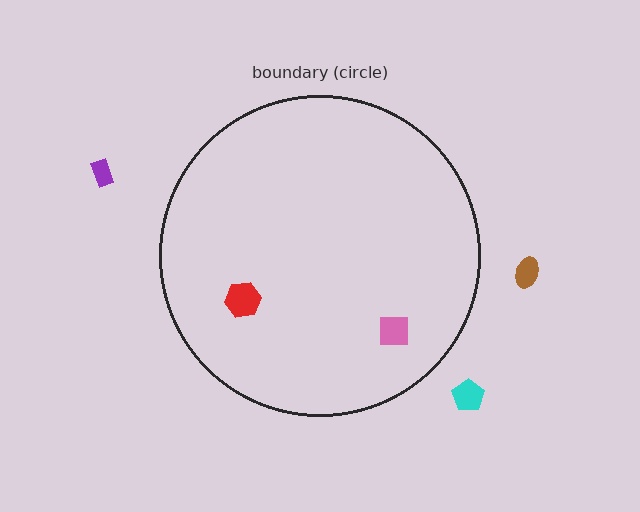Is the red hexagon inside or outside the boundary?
Inside.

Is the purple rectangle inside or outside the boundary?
Outside.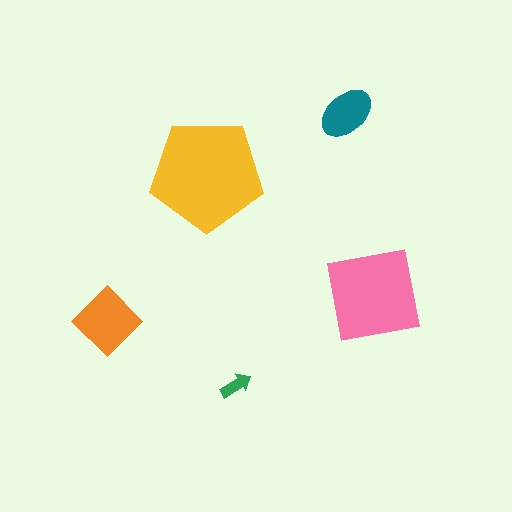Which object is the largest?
The yellow pentagon.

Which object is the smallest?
The green arrow.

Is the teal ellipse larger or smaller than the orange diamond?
Smaller.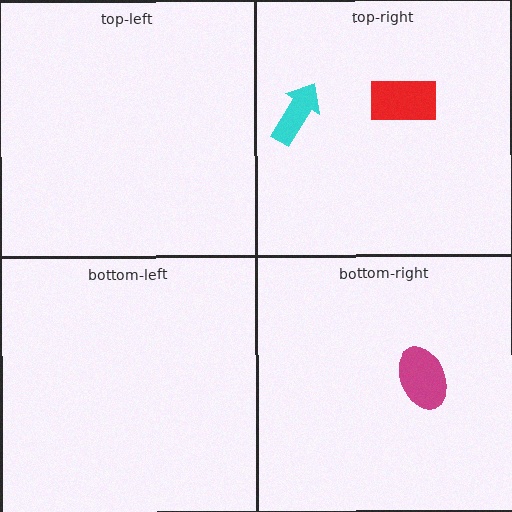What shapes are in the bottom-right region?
The magenta ellipse.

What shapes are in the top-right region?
The red rectangle, the cyan arrow.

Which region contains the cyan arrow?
The top-right region.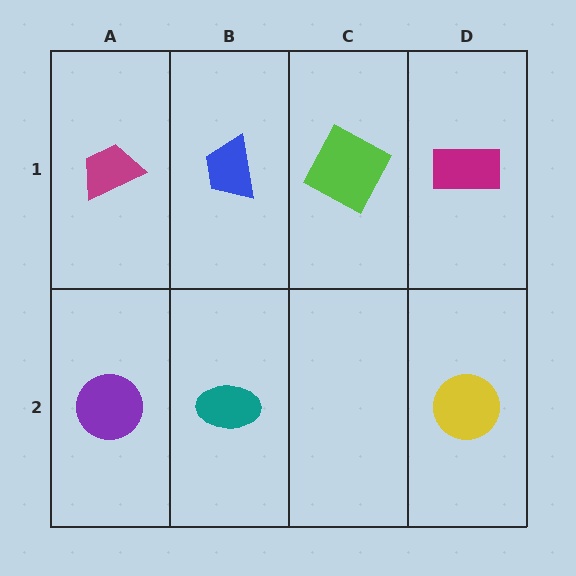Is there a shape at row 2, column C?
No, that cell is empty.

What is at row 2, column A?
A purple circle.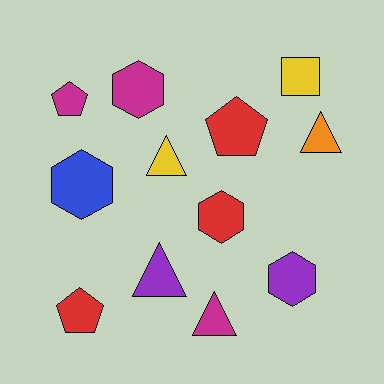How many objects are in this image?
There are 12 objects.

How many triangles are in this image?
There are 4 triangles.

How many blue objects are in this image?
There is 1 blue object.